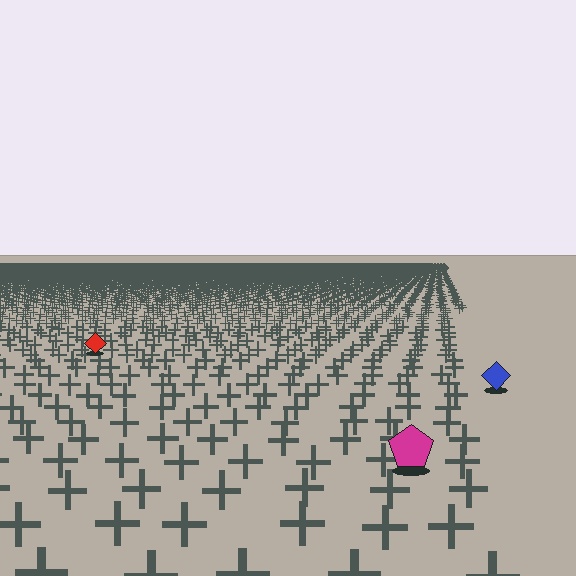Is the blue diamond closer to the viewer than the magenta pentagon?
No. The magenta pentagon is closer — you can tell from the texture gradient: the ground texture is coarser near it.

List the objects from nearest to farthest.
From nearest to farthest: the magenta pentagon, the blue diamond, the red diamond.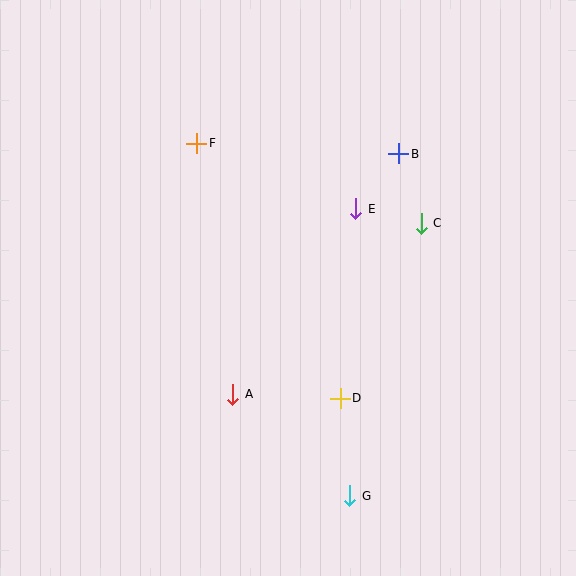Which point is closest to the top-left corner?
Point F is closest to the top-left corner.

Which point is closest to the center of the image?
Point E at (356, 209) is closest to the center.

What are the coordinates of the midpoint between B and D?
The midpoint between B and D is at (369, 276).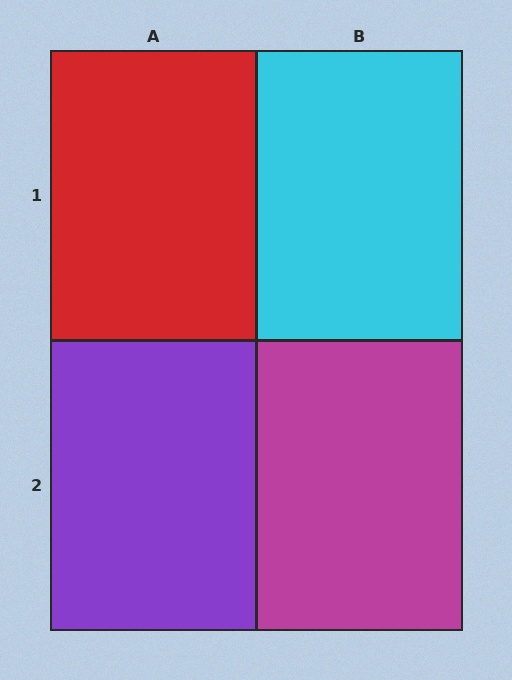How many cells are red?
1 cell is red.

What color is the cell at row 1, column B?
Cyan.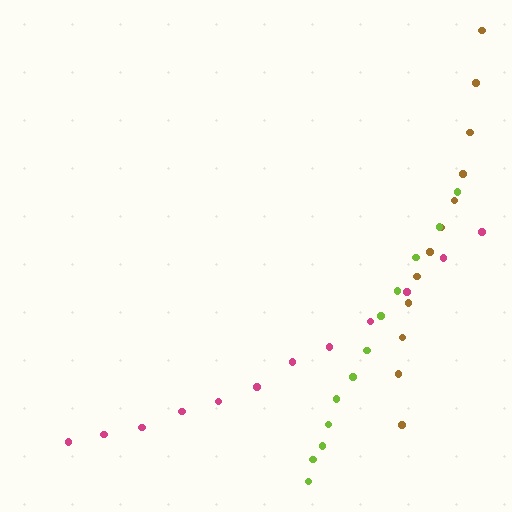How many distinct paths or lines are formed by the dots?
There are 3 distinct paths.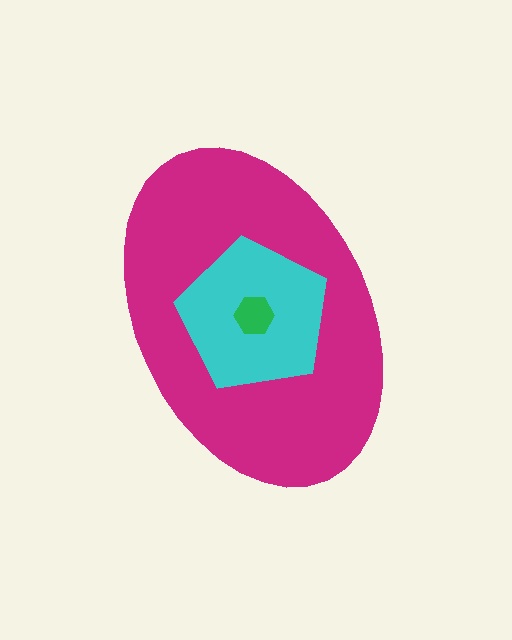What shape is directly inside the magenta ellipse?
The cyan pentagon.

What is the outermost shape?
The magenta ellipse.